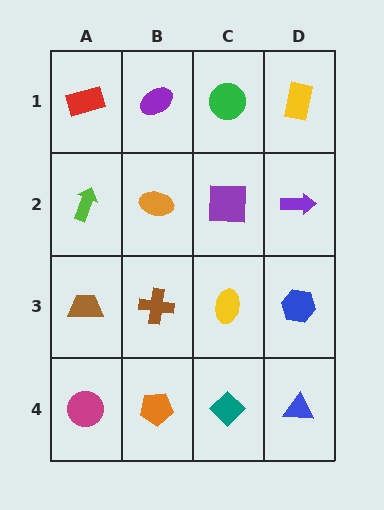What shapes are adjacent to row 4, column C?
A yellow ellipse (row 3, column C), an orange pentagon (row 4, column B), a blue triangle (row 4, column D).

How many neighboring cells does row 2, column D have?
3.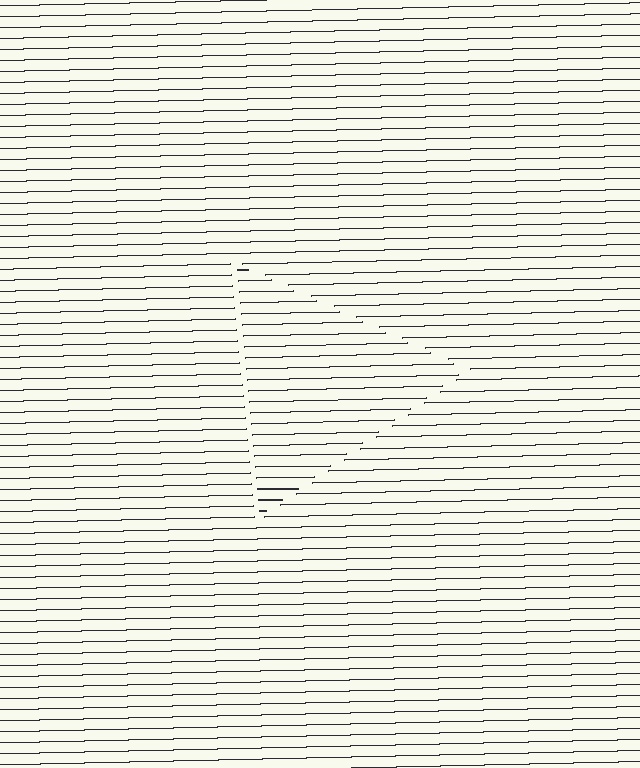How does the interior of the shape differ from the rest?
The interior of the shape contains the same grating, shifted by half a period — the contour is defined by the phase discontinuity where line-ends from the inner and outer gratings abut.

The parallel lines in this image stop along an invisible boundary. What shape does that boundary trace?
An illusory triangle. The interior of the shape contains the same grating, shifted by half a period — the contour is defined by the phase discontinuity where line-ends from the inner and outer gratings abut.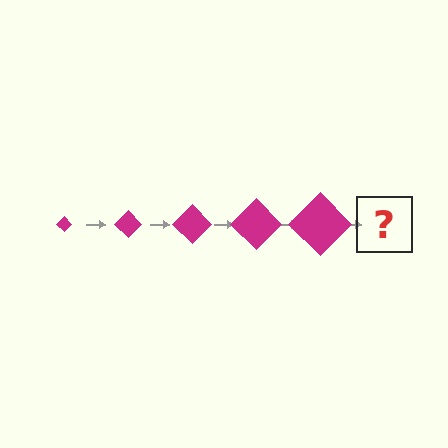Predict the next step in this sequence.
The next step is a magenta diamond, larger than the previous one.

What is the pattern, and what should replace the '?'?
The pattern is that the diamond gets progressively larger each step. The '?' should be a magenta diamond, larger than the previous one.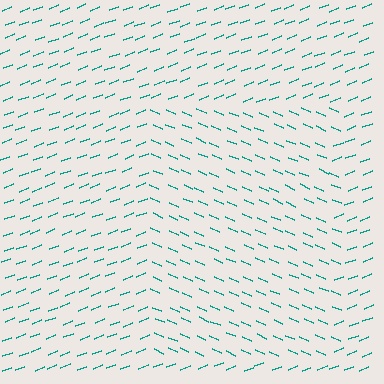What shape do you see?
I see a rectangle.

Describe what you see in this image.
The image is filled with small teal line segments. A rectangle region in the image has lines oriented differently from the surrounding lines, creating a visible texture boundary.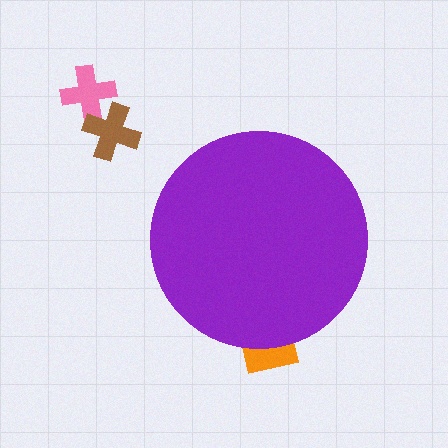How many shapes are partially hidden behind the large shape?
1 shape is partially hidden.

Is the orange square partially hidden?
Yes, the orange square is partially hidden behind the purple circle.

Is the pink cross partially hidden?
No, the pink cross is fully visible.